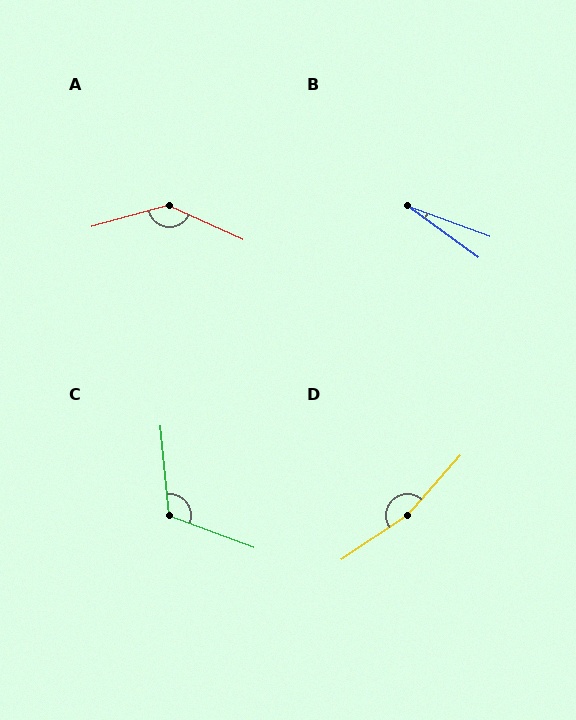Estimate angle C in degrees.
Approximately 116 degrees.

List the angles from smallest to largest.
B (16°), C (116°), A (140°), D (165°).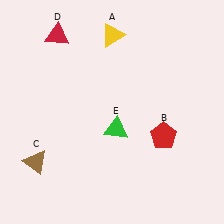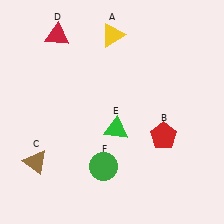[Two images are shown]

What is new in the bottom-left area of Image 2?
A green circle (F) was added in the bottom-left area of Image 2.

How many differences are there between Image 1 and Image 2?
There is 1 difference between the two images.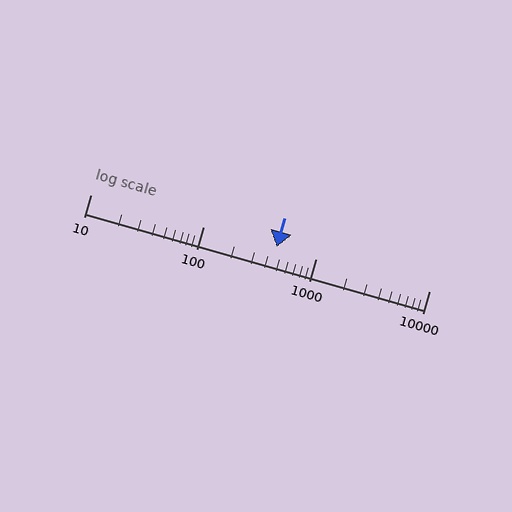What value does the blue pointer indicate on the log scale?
The pointer indicates approximately 450.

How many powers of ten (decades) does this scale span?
The scale spans 3 decades, from 10 to 10000.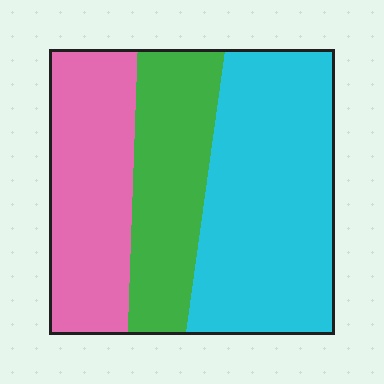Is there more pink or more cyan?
Cyan.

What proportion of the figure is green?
Green takes up between a quarter and a half of the figure.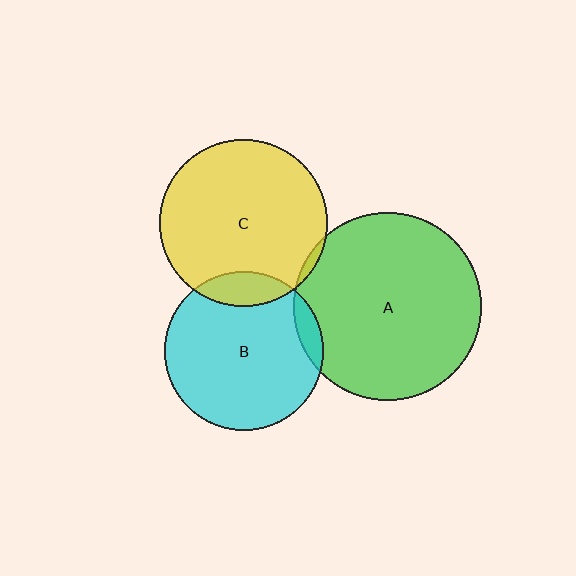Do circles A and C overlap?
Yes.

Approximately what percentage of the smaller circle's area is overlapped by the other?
Approximately 5%.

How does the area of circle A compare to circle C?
Approximately 1.3 times.